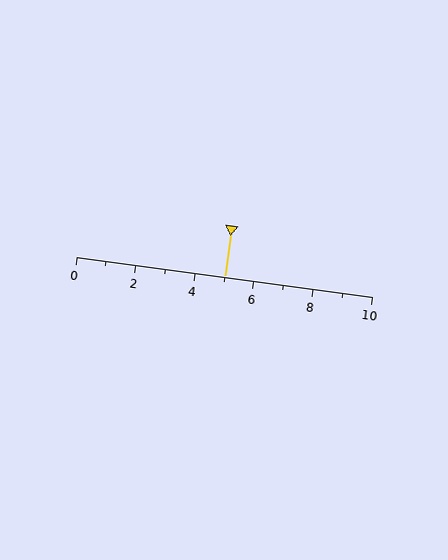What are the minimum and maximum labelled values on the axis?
The axis runs from 0 to 10.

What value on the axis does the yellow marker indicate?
The marker indicates approximately 5.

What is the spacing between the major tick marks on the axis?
The major ticks are spaced 2 apart.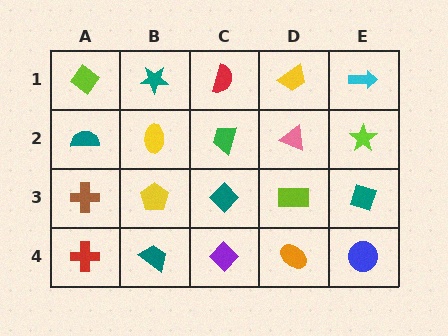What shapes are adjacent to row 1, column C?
A green trapezoid (row 2, column C), a teal star (row 1, column B), a yellow trapezoid (row 1, column D).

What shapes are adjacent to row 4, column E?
A teal diamond (row 3, column E), an orange ellipse (row 4, column D).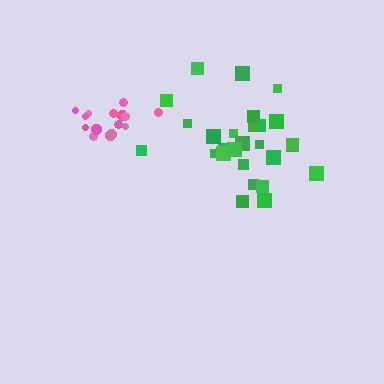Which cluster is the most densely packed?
Pink.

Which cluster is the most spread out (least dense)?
Green.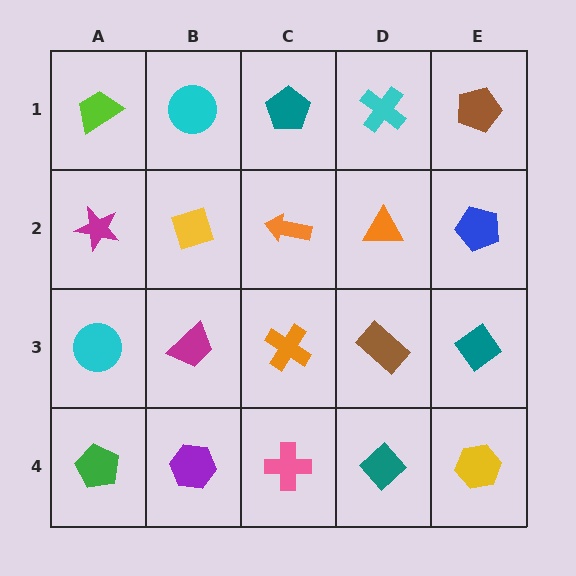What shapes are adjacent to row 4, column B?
A magenta trapezoid (row 3, column B), a green pentagon (row 4, column A), a pink cross (row 4, column C).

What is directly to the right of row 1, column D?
A brown pentagon.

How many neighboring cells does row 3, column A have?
3.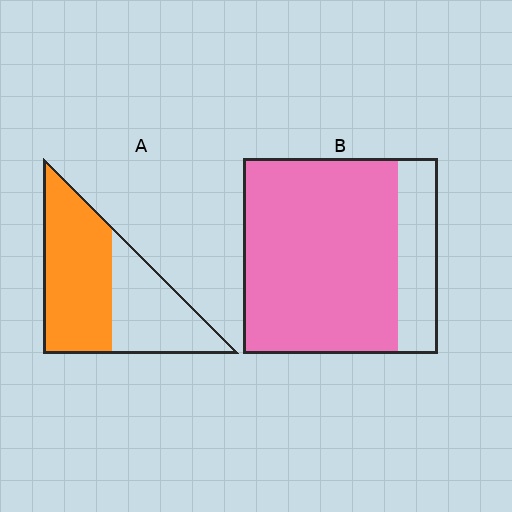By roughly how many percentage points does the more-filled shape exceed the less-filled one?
By roughly 20 percentage points (B over A).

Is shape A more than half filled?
Yes.